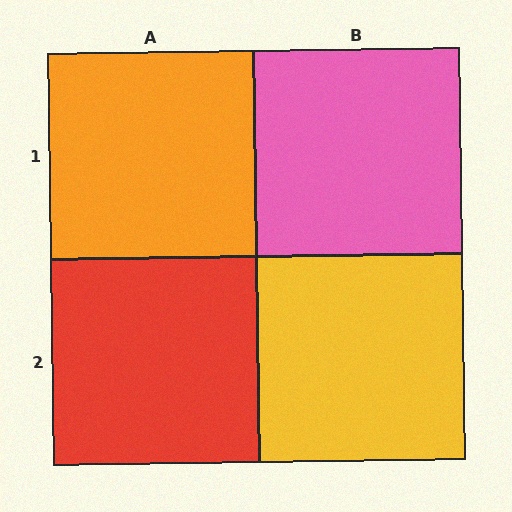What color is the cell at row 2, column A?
Red.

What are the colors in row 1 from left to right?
Orange, pink.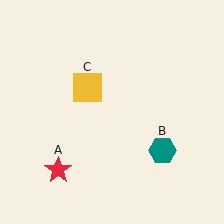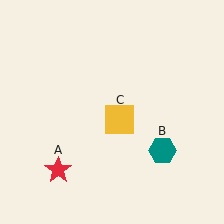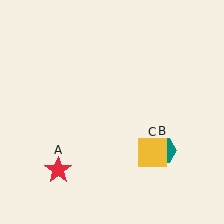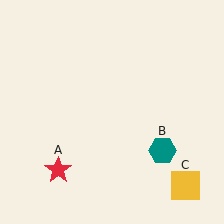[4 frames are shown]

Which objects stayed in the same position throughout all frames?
Red star (object A) and teal hexagon (object B) remained stationary.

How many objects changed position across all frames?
1 object changed position: yellow square (object C).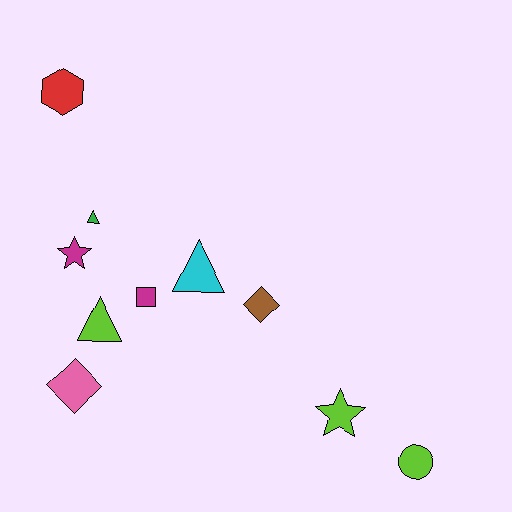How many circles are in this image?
There is 1 circle.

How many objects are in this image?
There are 10 objects.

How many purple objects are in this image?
There are no purple objects.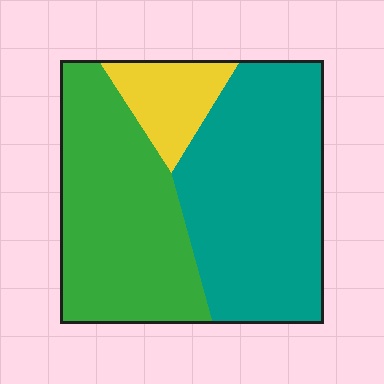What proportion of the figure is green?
Green takes up between a quarter and a half of the figure.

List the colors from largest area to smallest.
From largest to smallest: teal, green, yellow.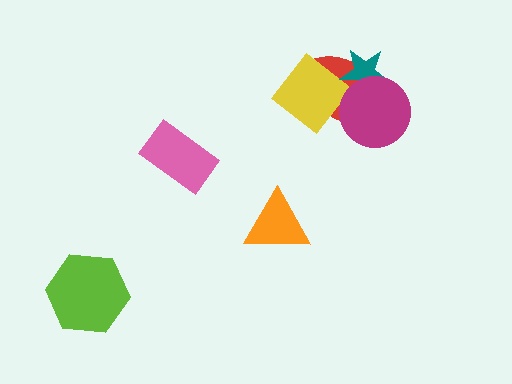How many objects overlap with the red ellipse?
3 objects overlap with the red ellipse.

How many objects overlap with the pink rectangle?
0 objects overlap with the pink rectangle.